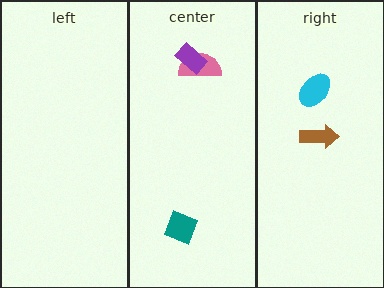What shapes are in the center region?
The pink semicircle, the purple rectangle, the teal diamond.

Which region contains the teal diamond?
The center region.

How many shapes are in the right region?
2.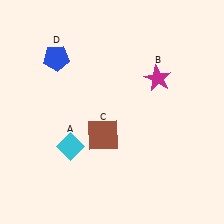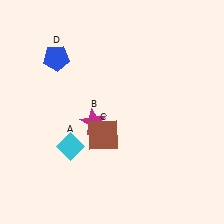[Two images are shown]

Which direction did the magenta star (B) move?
The magenta star (B) moved left.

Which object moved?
The magenta star (B) moved left.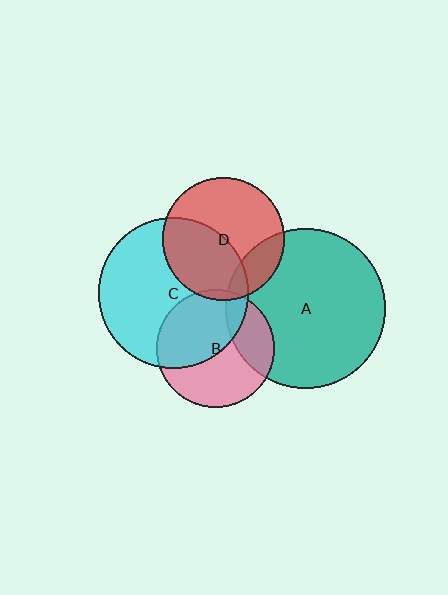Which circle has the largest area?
Circle A (teal).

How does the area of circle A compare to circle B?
Approximately 1.9 times.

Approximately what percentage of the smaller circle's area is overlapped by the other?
Approximately 50%.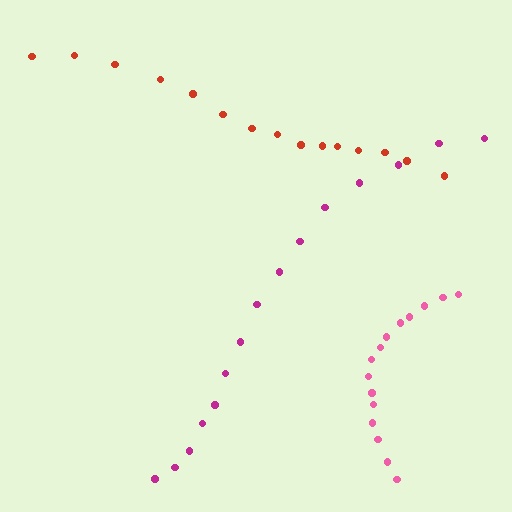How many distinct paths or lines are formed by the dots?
There are 3 distinct paths.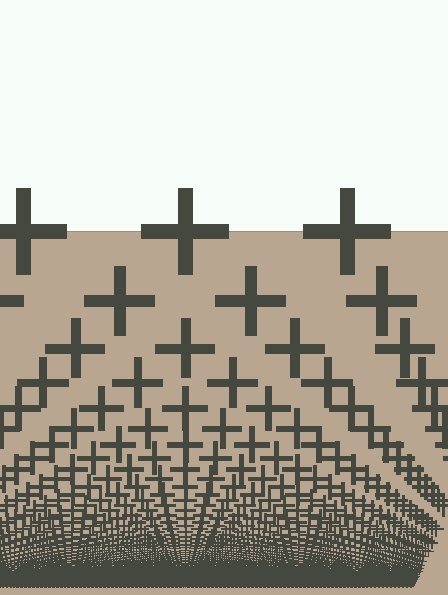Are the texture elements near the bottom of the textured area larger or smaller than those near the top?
Smaller. The gradient is inverted — elements near the bottom are smaller and denser.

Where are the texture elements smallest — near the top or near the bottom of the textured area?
Near the bottom.